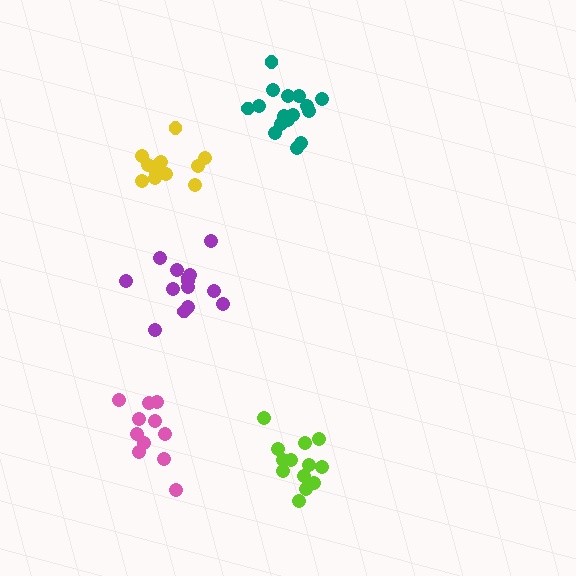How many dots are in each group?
Group 1: 13 dots, Group 2: 11 dots, Group 3: 16 dots, Group 4: 14 dots, Group 5: 12 dots (66 total).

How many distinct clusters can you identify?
There are 5 distinct clusters.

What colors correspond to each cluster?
The clusters are colored: lime, pink, teal, purple, yellow.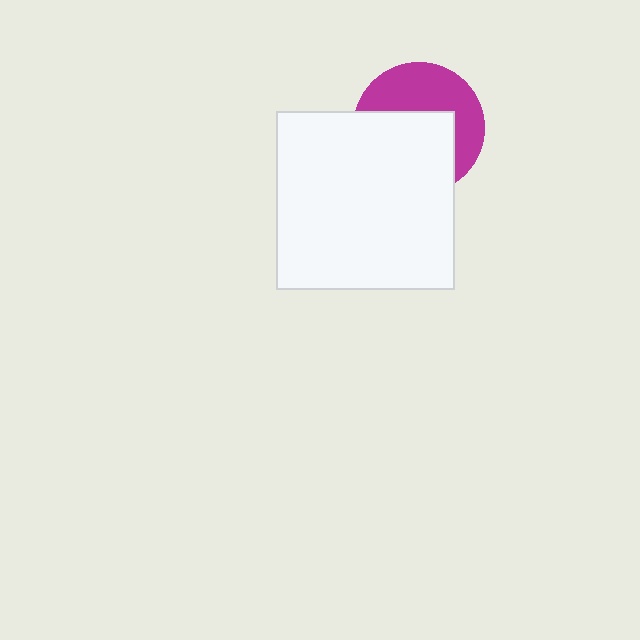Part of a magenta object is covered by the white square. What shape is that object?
It is a circle.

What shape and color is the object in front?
The object in front is a white square.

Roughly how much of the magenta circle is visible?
About half of it is visible (roughly 46%).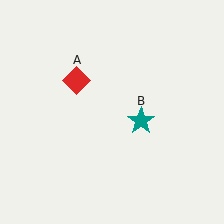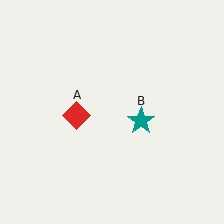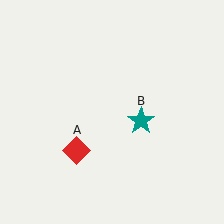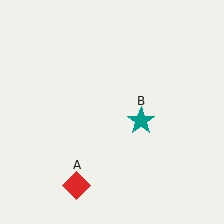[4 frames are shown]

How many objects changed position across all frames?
1 object changed position: red diamond (object A).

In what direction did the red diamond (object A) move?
The red diamond (object A) moved down.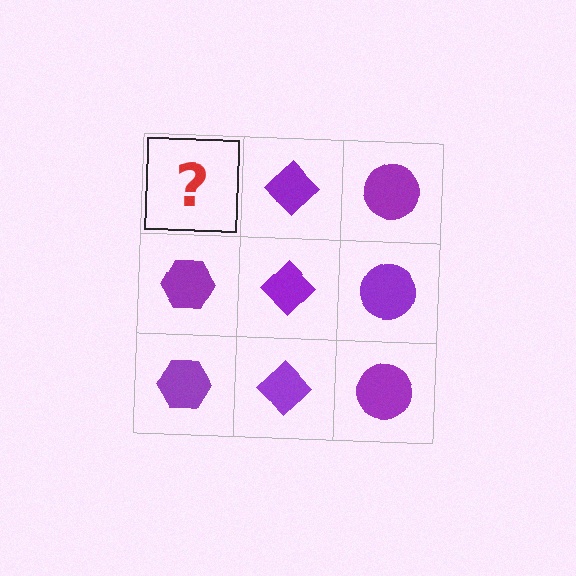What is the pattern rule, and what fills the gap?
The rule is that each column has a consistent shape. The gap should be filled with a purple hexagon.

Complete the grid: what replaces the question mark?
The question mark should be replaced with a purple hexagon.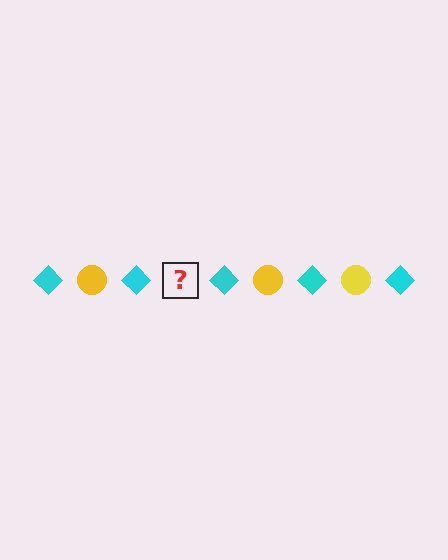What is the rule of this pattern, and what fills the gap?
The rule is that the pattern alternates between cyan diamond and yellow circle. The gap should be filled with a yellow circle.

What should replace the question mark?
The question mark should be replaced with a yellow circle.